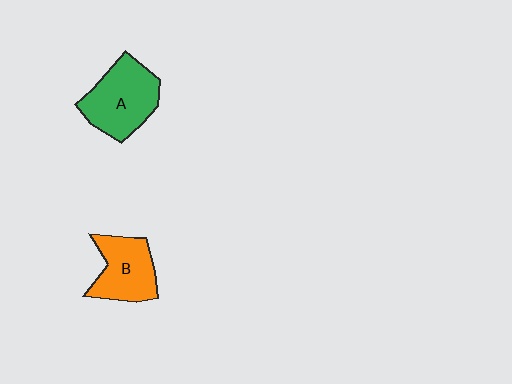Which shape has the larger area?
Shape A (green).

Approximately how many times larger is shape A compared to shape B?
Approximately 1.2 times.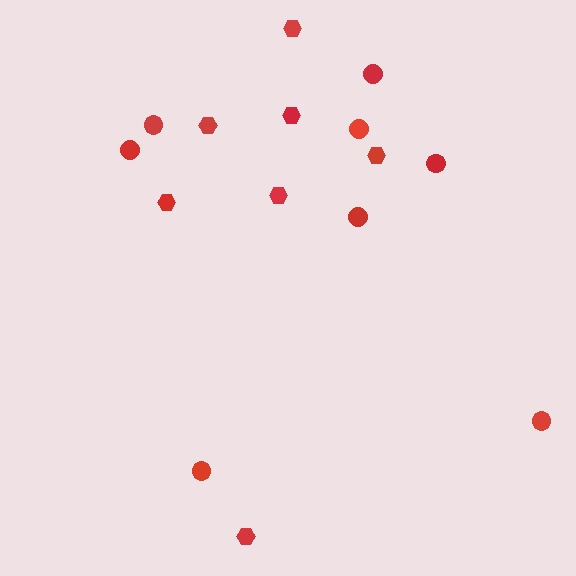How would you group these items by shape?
There are 2 groups: one group of circles (8) and one group of hexagons (7).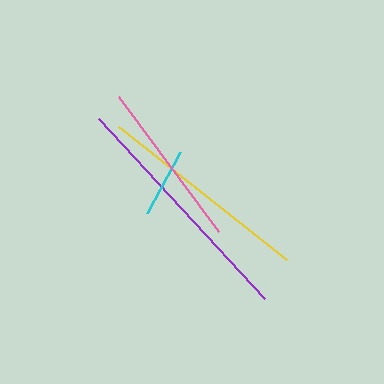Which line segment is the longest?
The purple line is the longest at approximately 245 pixels.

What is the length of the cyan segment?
The cyan segment is approximately 69 pixels long.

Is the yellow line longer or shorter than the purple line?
The purple line is longer than the yellow line.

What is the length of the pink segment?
The pink segment is approximately 168 pixels long.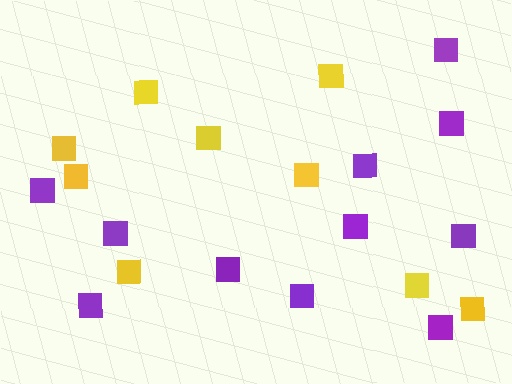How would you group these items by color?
There are 2 groups: one group of purple squares (11) and one group of yellow squares (9).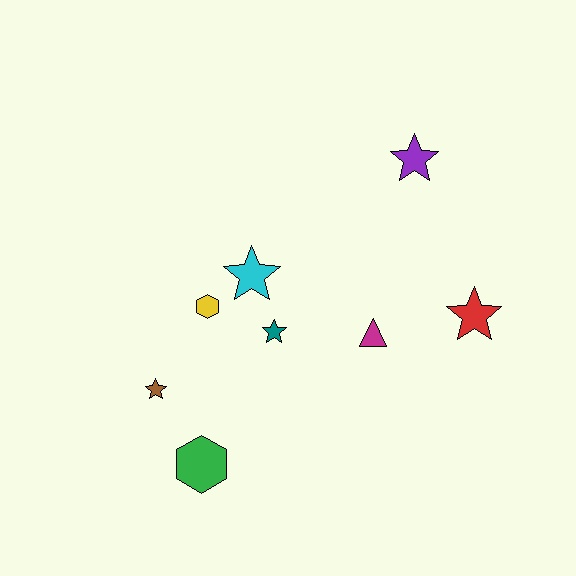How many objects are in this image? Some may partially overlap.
There are 8 objects.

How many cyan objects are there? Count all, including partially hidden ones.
There is 1 cyan object.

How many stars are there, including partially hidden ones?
There are 5 stars.